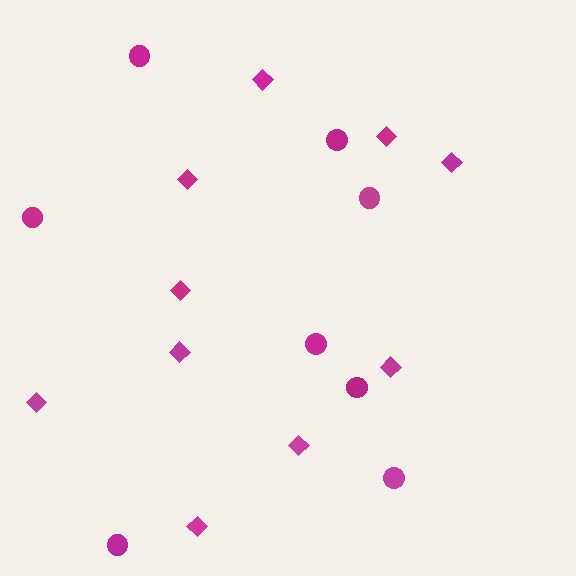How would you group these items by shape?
There are 2 groups: one group of circles (8) and one group of diamonds (10).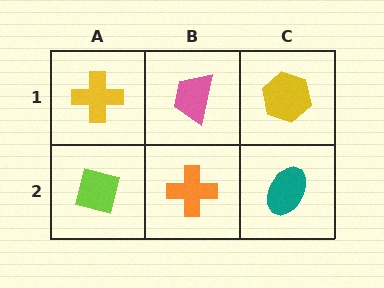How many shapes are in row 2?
3 shapes.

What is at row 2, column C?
A teal ellipse.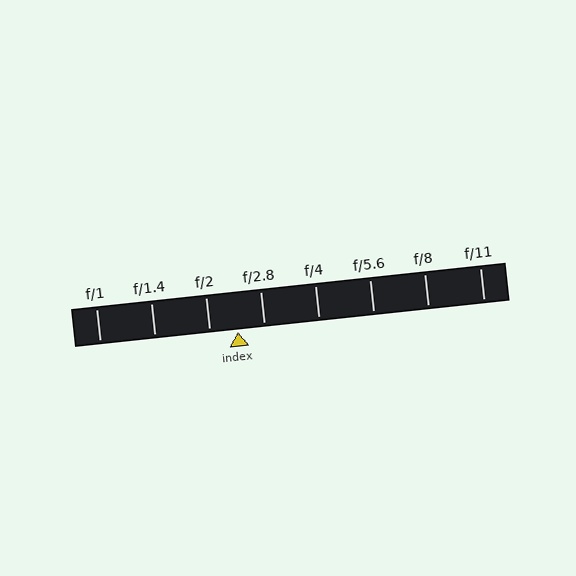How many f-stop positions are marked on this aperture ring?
There are 8 f-stop positions marked.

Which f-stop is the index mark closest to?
The index mark is closest to f/2.8.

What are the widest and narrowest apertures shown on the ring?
The widest aperture shown is f/1 and the narrowest is f/11.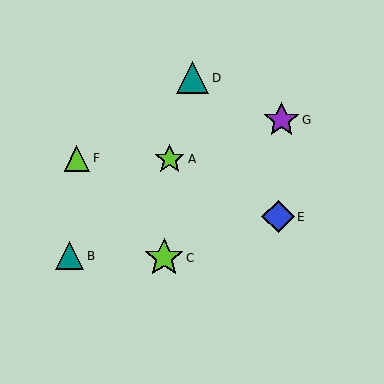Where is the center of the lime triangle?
The center of the lime triangle is at (77, 158).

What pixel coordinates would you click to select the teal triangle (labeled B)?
Click at (70, 256) to select the teal triangle B.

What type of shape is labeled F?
Shape F is a lime triangle.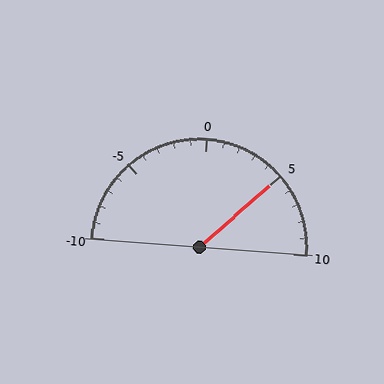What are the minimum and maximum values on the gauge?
The gauge ranges from -10 to 10.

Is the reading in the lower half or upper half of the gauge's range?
The reading is in the upper half of the range (-10 to 10).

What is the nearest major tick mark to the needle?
The nearest major tick mark is 5.